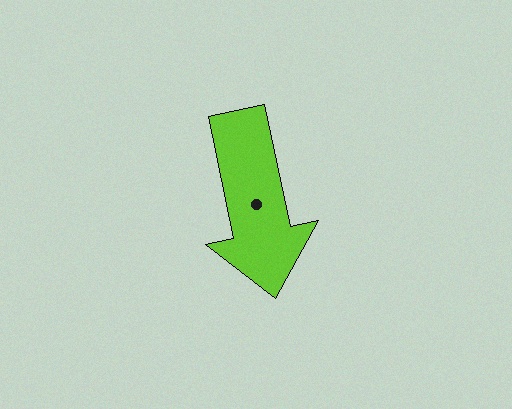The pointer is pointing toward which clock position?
Roughly 6 o'clock.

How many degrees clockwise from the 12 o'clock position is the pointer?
Approximately 168 degrees.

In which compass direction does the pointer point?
South.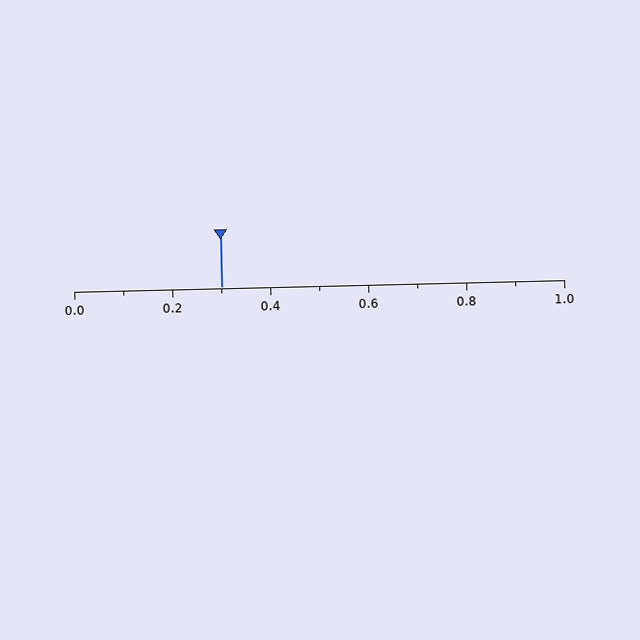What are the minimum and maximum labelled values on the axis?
The axis runs from 0.0 to 1.0.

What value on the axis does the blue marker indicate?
The marker indicates approximately 0.3.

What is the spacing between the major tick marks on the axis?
The major ticks are spaced 0.2 apart.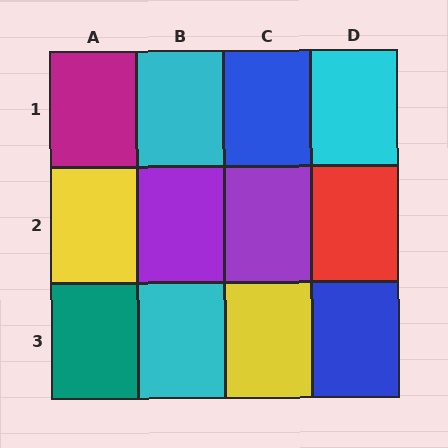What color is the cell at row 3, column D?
Blue.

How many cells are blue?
2 cells are blue.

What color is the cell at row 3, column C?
Yellow.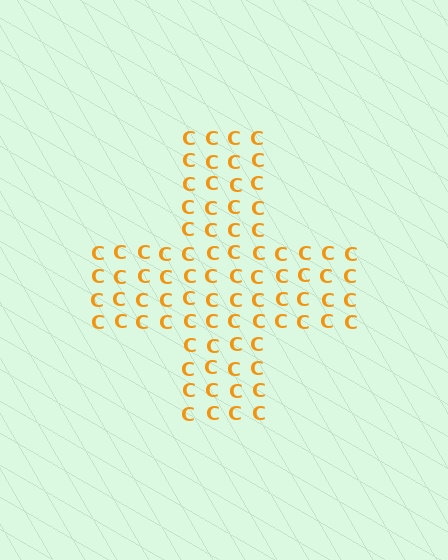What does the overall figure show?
The overall figure shows a cross.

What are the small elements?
The small elements are letter C's.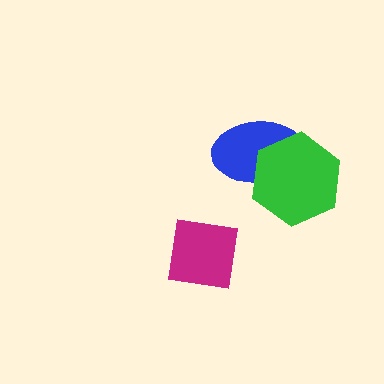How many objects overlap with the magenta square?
0 objects overlap with the magenta square.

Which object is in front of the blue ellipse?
The green hexagon is in front of the blue ellipse.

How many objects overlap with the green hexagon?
1 object overlaps with the green hexagon.